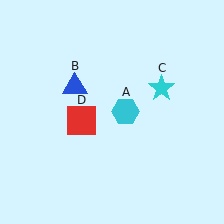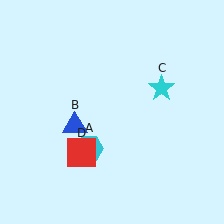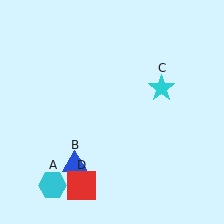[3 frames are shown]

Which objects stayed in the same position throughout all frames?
Cyan star (object C) remained stationary.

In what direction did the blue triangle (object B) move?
The blue triangle (object B) moved down.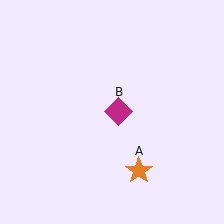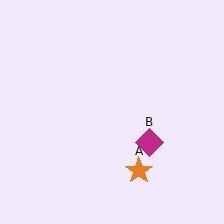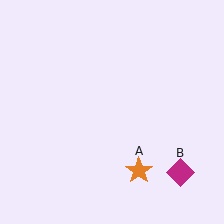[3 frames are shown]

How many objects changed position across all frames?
1 object changed position: magenta diamond (object B).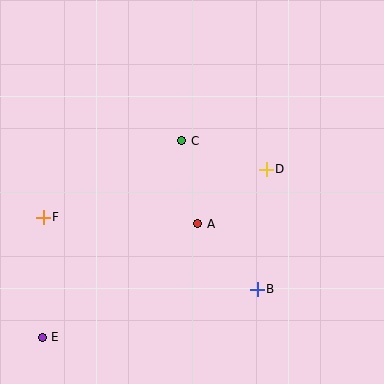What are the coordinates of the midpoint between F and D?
The midpoint between F and D is at (155, 193).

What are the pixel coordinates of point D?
Point D is at (266, 169).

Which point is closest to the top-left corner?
Point F is closest to the top-left corner.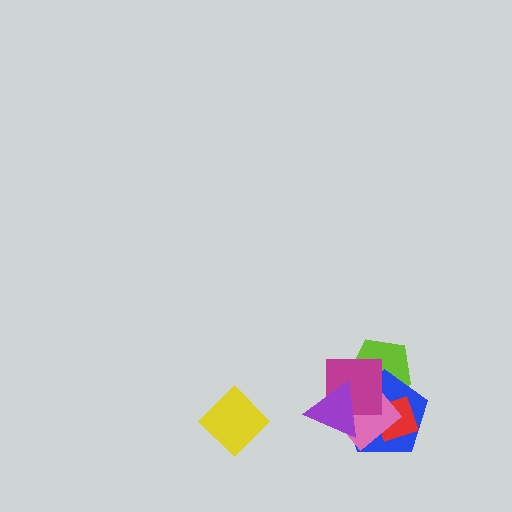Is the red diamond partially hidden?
Yes, it is partially covered by another shape.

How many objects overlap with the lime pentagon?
4 objects overlap with the lime pentagon.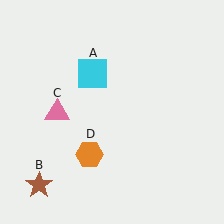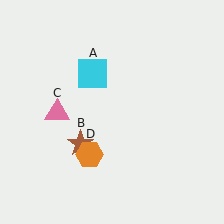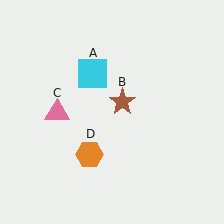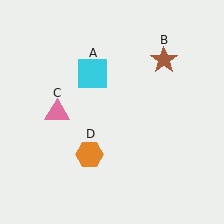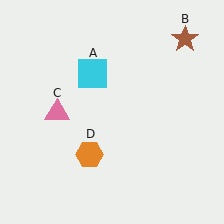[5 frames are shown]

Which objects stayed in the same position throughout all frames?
Cyan square (object A) and pink triangle (object C) and orange hexagon (object D) remained stationary.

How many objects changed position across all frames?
1 object changed position: brown star (object B).